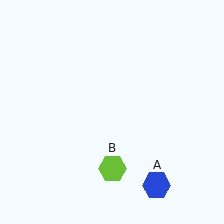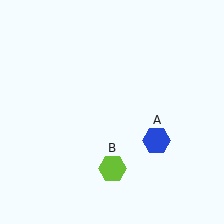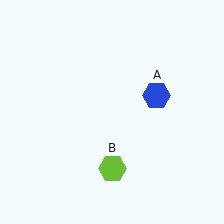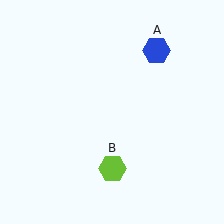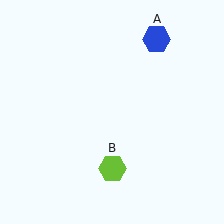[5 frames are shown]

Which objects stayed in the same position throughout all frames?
Lime hexagon (object B) remained stationary.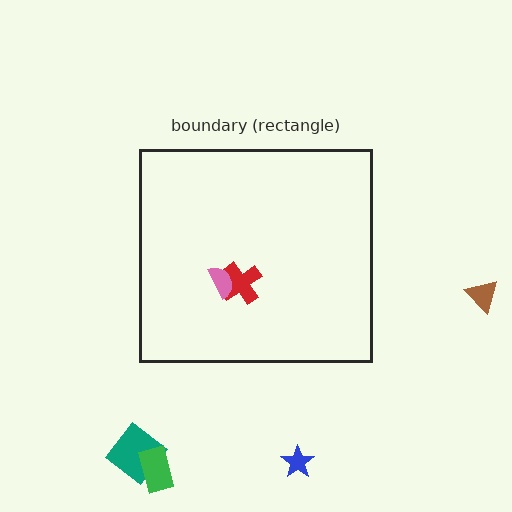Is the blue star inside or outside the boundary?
Outside.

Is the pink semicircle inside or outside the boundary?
Inside.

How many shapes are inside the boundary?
2 inside, 4 outside.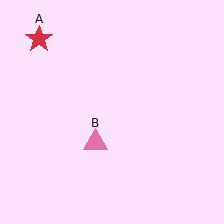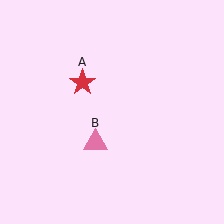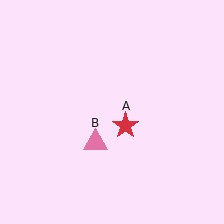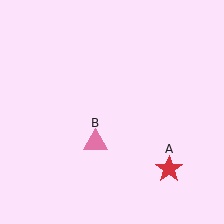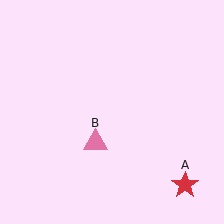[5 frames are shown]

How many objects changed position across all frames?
1 object changed position: red star (object A).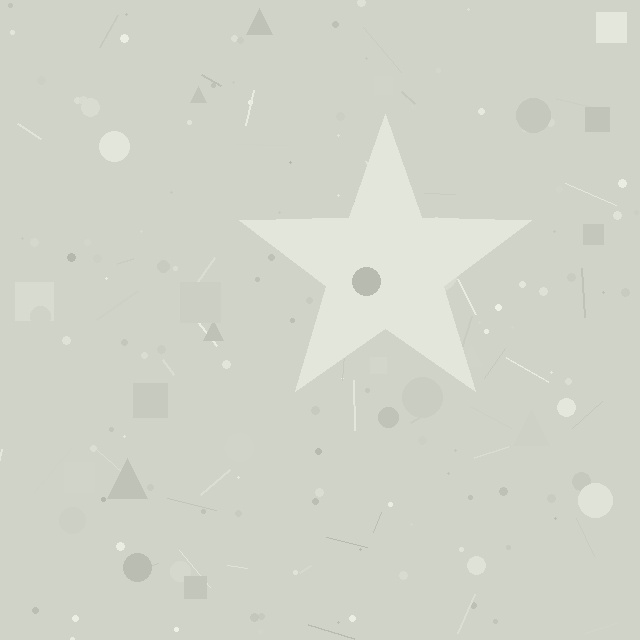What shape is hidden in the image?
A star is hidden in the image.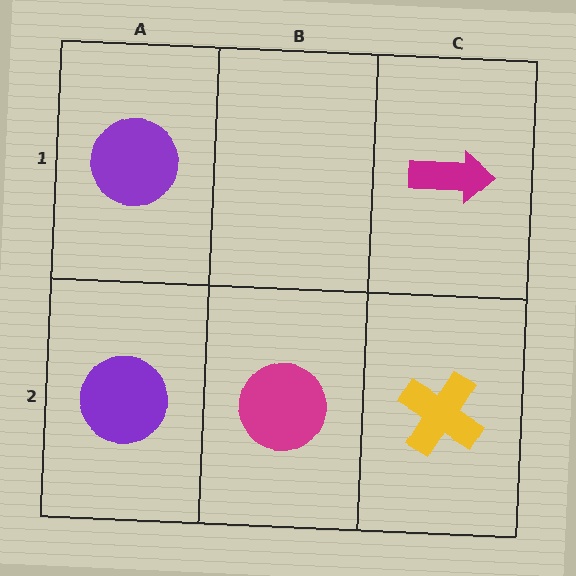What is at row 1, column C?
A magenta arrow.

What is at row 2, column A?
A purple circle.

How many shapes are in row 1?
2 shapes.